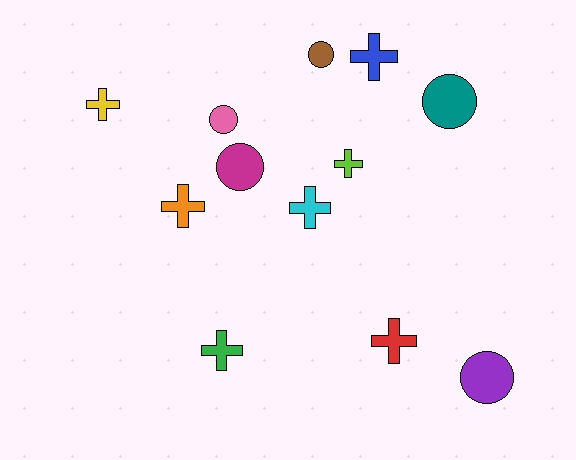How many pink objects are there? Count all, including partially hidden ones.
There is 1 pink object.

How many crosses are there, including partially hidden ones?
There are 7 crosses.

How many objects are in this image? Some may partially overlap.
There are 12 objects.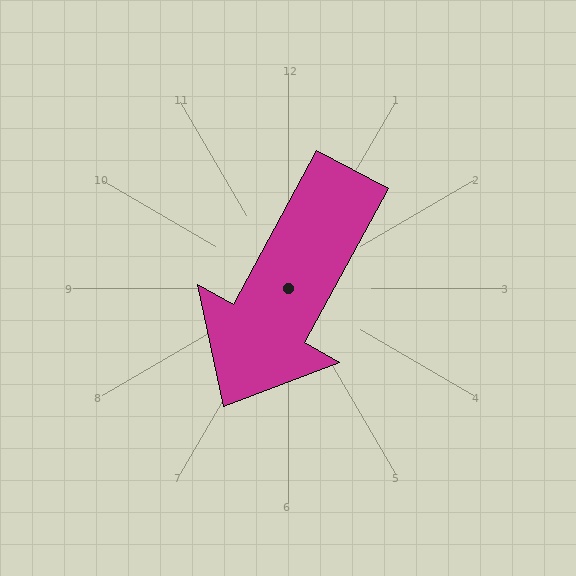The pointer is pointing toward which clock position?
Roughly 7 o'clock.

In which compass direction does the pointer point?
Southwest.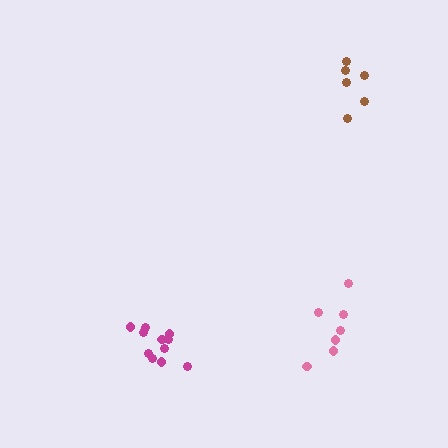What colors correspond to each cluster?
The clusters are colored: magenta, pink, brown.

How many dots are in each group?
Group 1: 11 dots, Group 2: 7 dots, Group 3: 6 dots (24 total).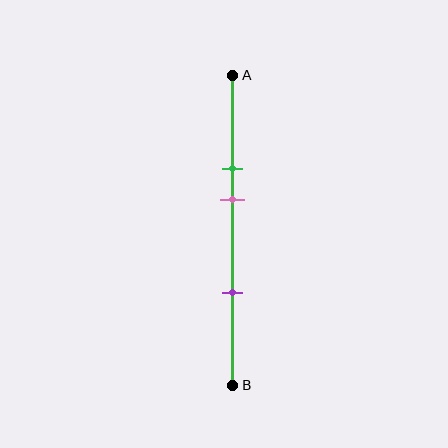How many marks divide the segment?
There are 3 marks dividing the segment.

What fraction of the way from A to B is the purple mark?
The purple mark is approximately 70% (0.7) of the way from A to B.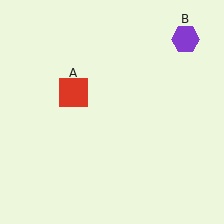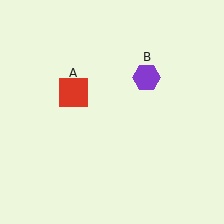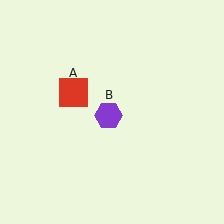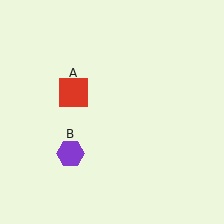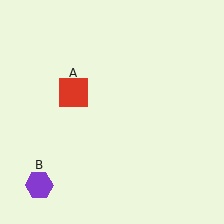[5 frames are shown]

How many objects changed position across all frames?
1 object changed position: purple hexagon (object B).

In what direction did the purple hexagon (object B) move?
The purple hexagon (object B) moved down and to the left.